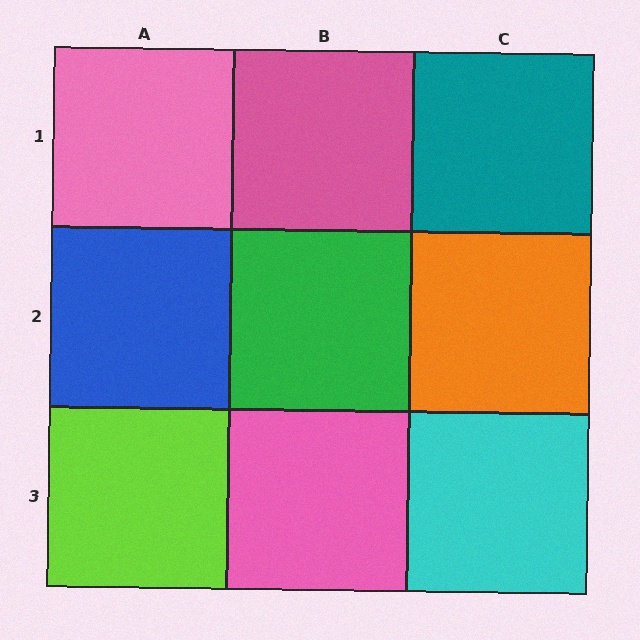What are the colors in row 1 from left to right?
Pink, pink, teal.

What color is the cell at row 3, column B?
Pink.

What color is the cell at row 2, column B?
Green.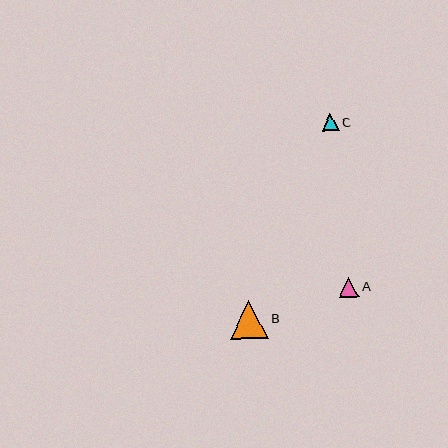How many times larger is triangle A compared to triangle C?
Triangle A is approximately 1.2 times the size of triangle C.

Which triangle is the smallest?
Triangle C is the smallest with a size of approximately 17 pixels.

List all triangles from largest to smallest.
From largest to smallest: B, A, C.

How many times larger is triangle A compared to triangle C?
Triangle A is approximately 1.2 times the size of triangle C.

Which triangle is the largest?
Triangle B is the largest with a size of approximately 38 pixels.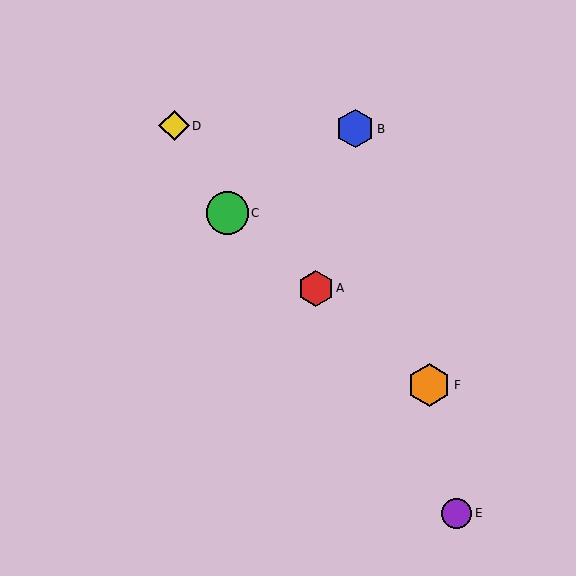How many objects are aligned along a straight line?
3 objects (A, C, F) are aligned along a straight line.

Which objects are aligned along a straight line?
Objects A, C, F are aligned along a straight line.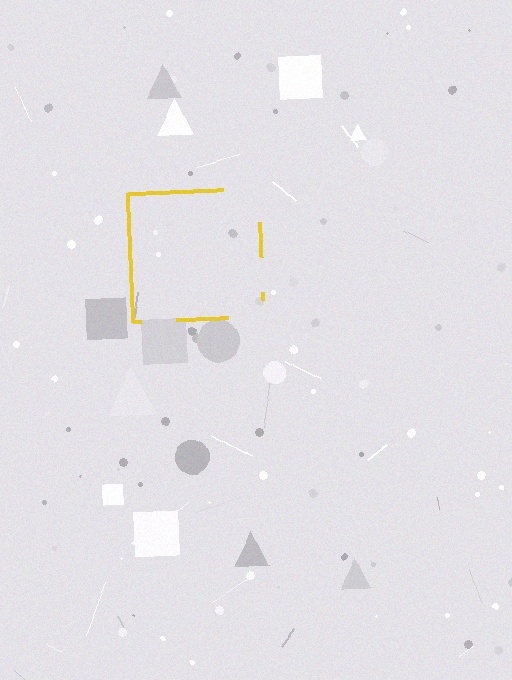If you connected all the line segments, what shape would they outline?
They would outline a square.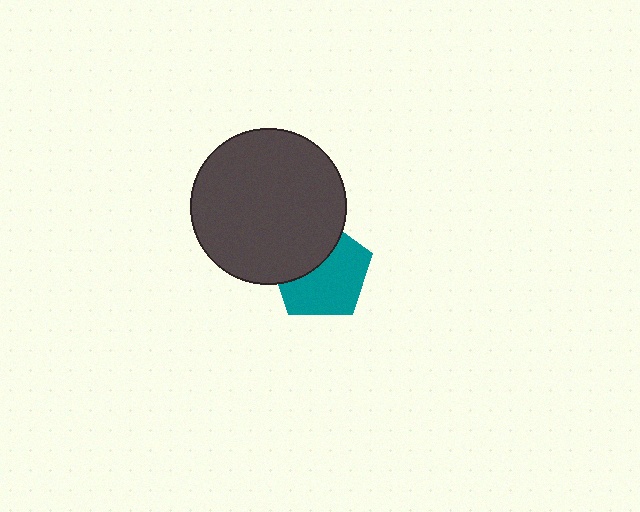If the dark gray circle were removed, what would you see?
You would see the complete teal pentagon.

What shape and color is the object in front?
The object in front is a dark gray circle.